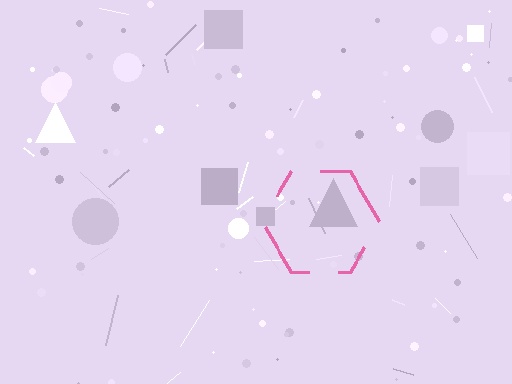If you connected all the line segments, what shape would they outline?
They would outline a hexagon.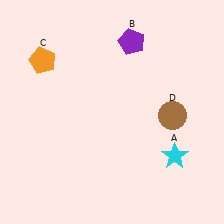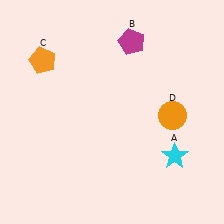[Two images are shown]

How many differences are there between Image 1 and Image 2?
There are 2 differences between the two images.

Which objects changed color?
B changed from purple to magenta. D changed from brown to orange.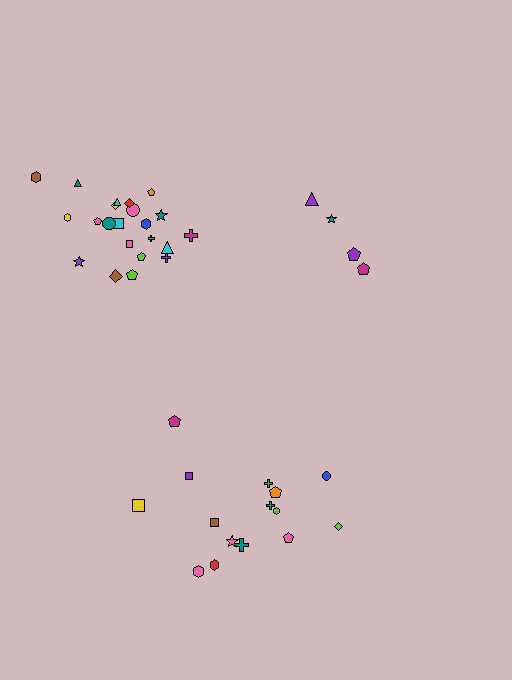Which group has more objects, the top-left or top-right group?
The top-left group.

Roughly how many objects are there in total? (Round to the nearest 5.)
Roughly 40 objects in total.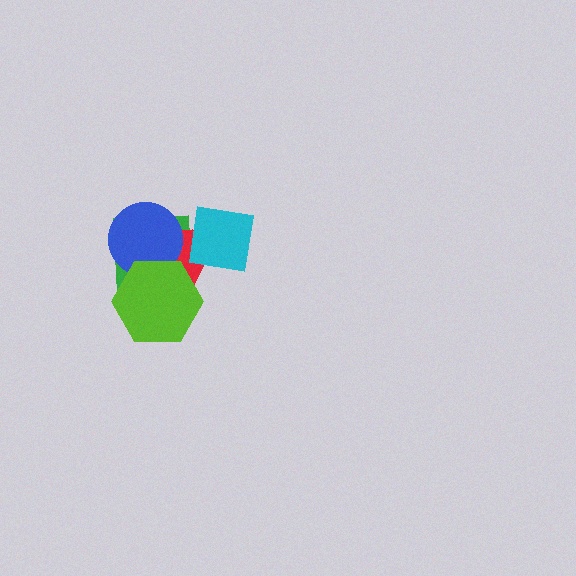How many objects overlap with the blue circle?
3 objects overlap with the blue circle.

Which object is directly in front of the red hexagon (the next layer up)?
The blue circle is directly in front of the red hexagon.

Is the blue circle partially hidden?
Yes, it is partially covered by another shape.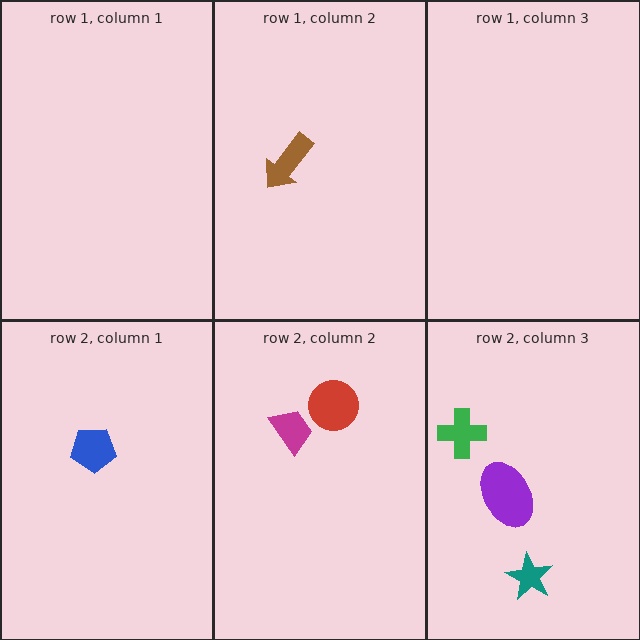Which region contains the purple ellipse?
The row 2, column 3 region.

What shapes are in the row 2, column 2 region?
The red circle, the magenta trapezoid.